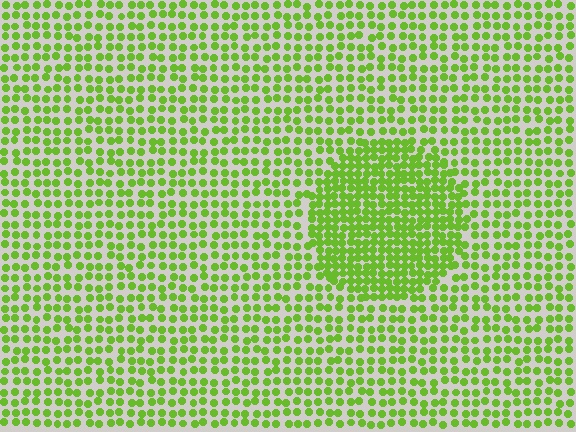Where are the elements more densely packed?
The elements are more densely packed inside the circle boundary.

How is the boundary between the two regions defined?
The boundary is defined by a change in element density (approximately 1.8x ratio). All elements are the same color, size, and shape.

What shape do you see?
I see a circle.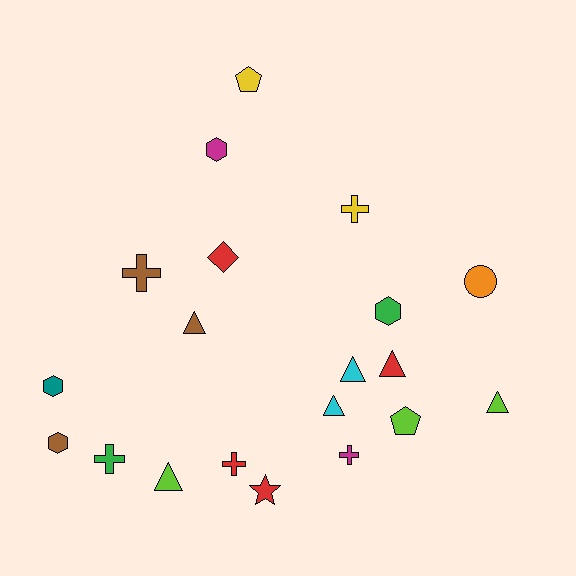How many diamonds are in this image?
There is 1 diamond.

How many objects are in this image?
There are 20 objects.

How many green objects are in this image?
There are 2 green objects.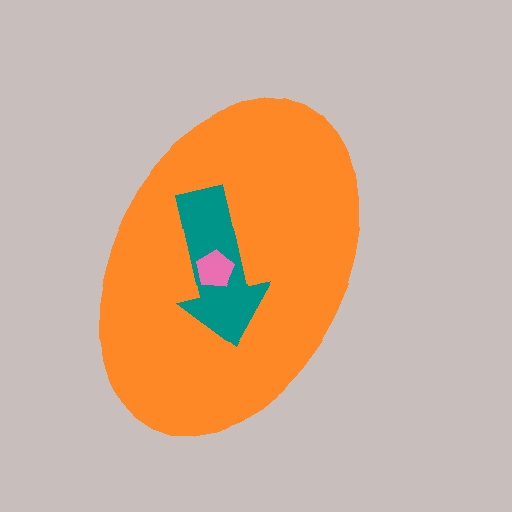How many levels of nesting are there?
3.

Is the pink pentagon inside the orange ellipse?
Yes.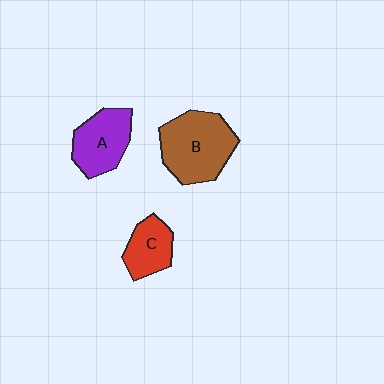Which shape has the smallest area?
Shape C (red).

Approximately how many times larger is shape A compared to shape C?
Approximately 1.3 times.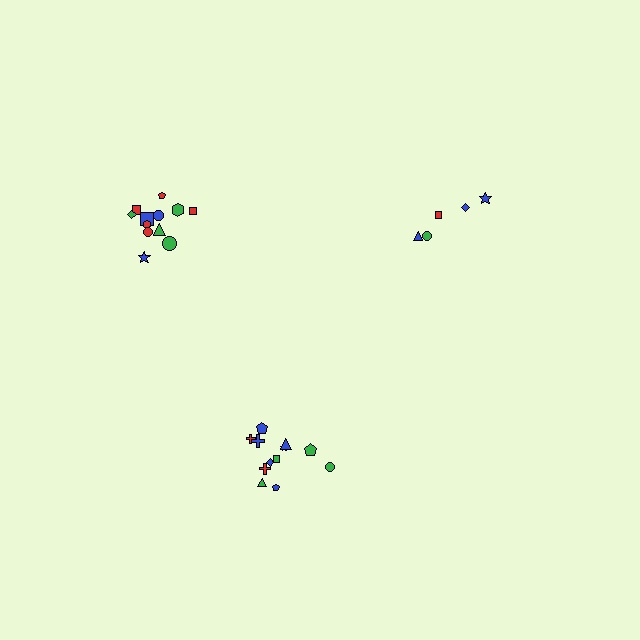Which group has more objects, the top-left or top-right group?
The top-left group.